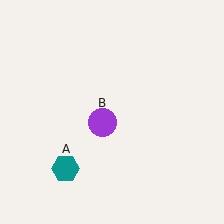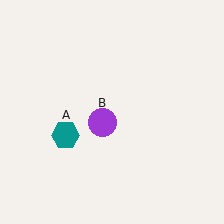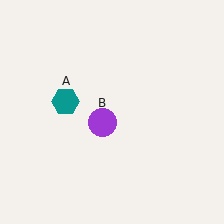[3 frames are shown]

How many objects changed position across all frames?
1 object changed position: teal hexagon (object A).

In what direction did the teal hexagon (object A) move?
The teal hexagon (object A) moved up.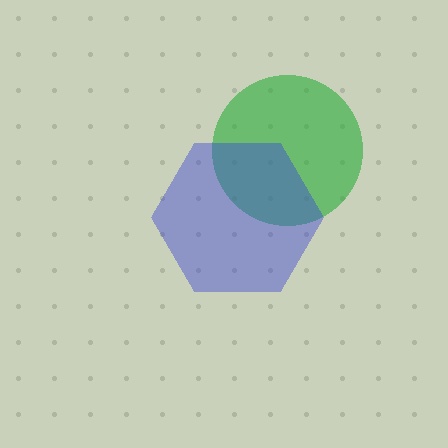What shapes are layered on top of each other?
The layered shapes are: a green circle, a blue hexagon.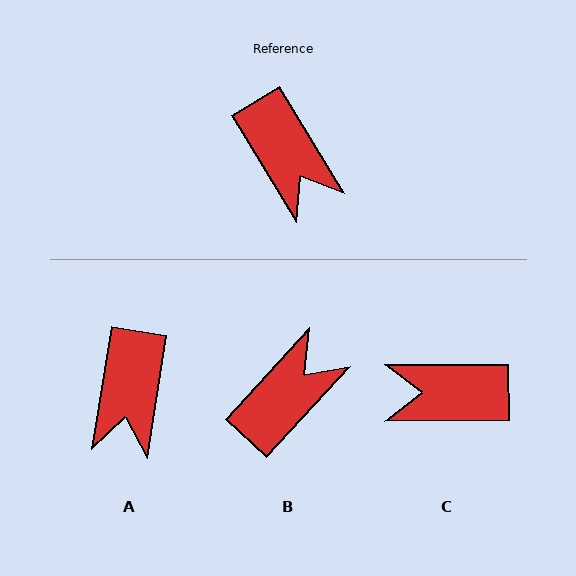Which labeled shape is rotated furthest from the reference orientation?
C, about 121 degrees away.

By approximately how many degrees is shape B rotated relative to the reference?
Approximately 106 degrees counter-clockwise.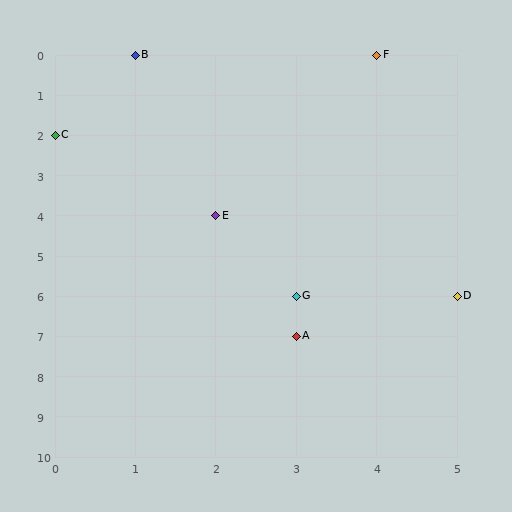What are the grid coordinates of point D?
Point D is at grid coordinates (5, 6).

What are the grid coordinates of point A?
Point A is at grid coordinates (3, 7).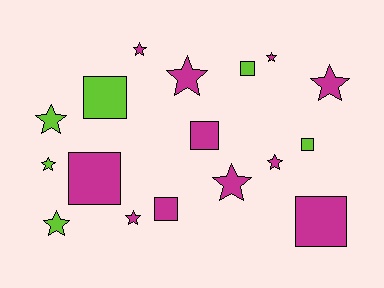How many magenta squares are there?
There are 4 magenta squares.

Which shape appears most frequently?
Star, with 10 objects.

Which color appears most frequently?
Magenta, with 11 objects.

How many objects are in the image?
There are 17 objects.